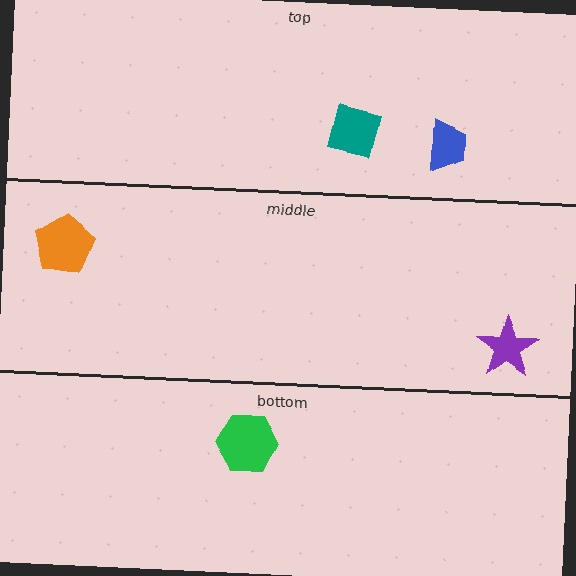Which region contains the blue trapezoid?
The top region.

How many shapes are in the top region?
2.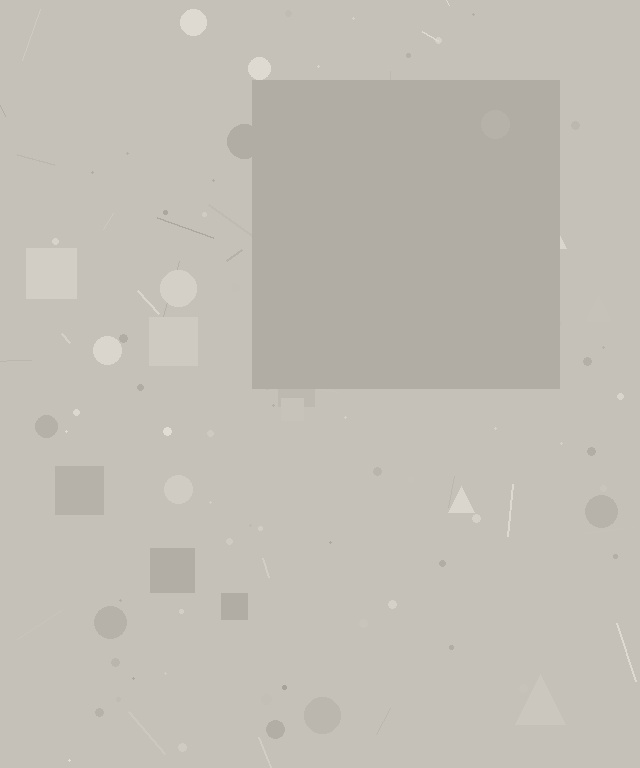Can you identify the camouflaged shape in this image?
The camouflaged shape is a square.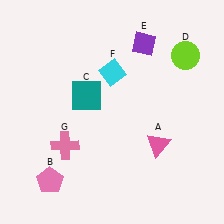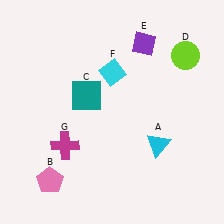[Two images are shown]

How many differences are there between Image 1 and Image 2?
There are 2 differences between the two images.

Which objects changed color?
A changed from pink to cyan. G changed from pink to magenta.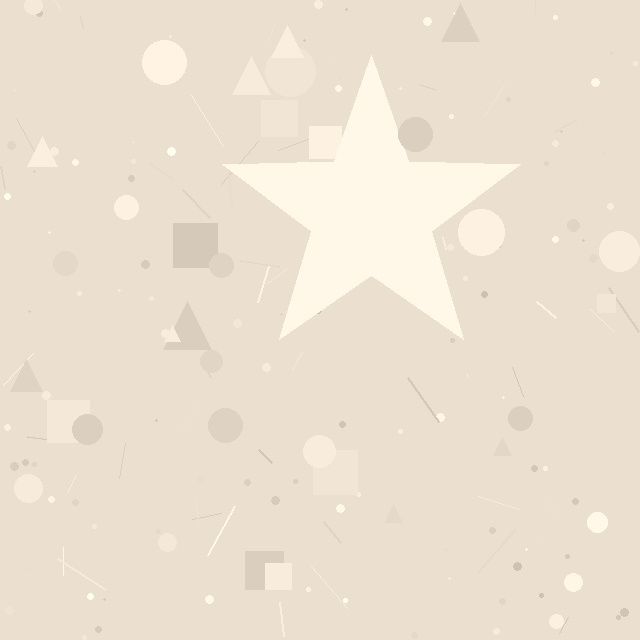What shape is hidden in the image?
A star is hidden in the image.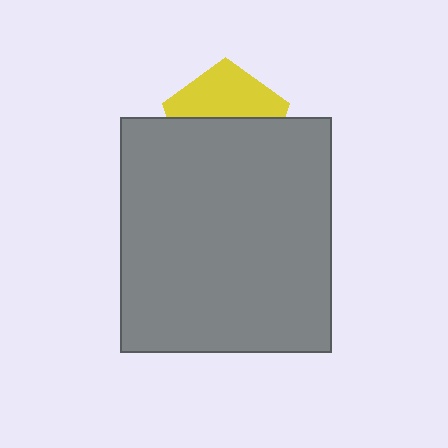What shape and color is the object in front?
The object in front is a gray rectangle.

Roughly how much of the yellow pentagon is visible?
A small part of it is visible (roughly 43%).